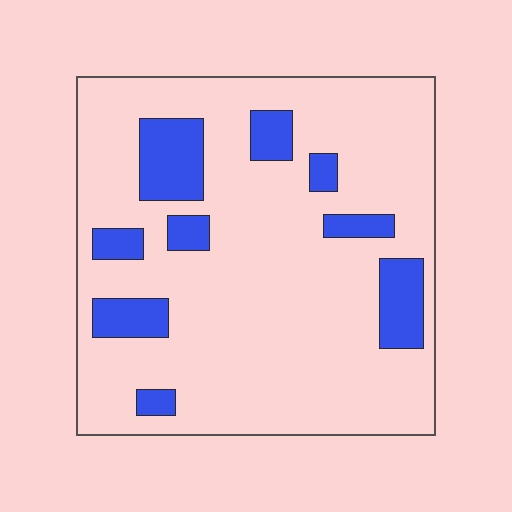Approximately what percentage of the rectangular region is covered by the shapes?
Approximately 15%.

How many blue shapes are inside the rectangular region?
9.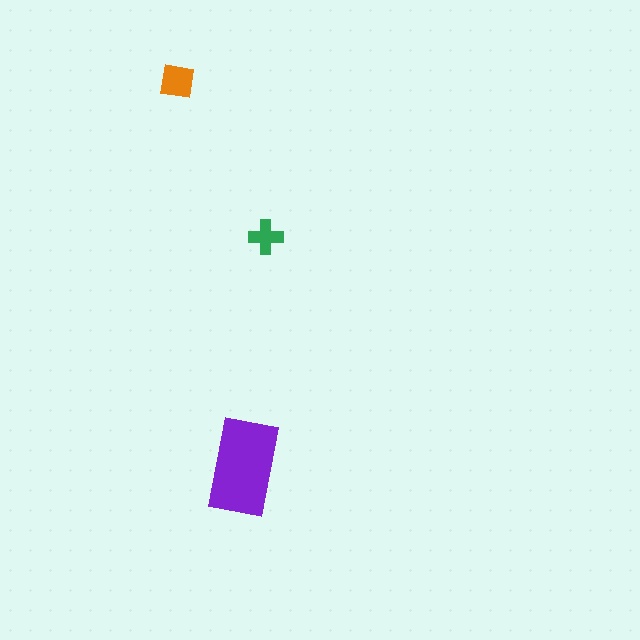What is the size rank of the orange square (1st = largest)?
2nd.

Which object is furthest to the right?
The green cross is rightmost.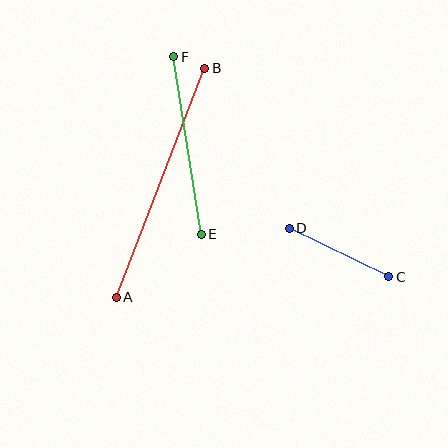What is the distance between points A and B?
The distance is approximately 245 pixels.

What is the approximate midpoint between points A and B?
The midpoint is at approximately (161, 183) pixels.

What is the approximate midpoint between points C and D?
The midpoint is at approximately (339, 253) pixels.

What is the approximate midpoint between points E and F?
The midpoint is at approximately (188, 145) pixels.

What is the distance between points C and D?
The distance is approximately 111 pixels.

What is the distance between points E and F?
The distance is approximately 179 pixels.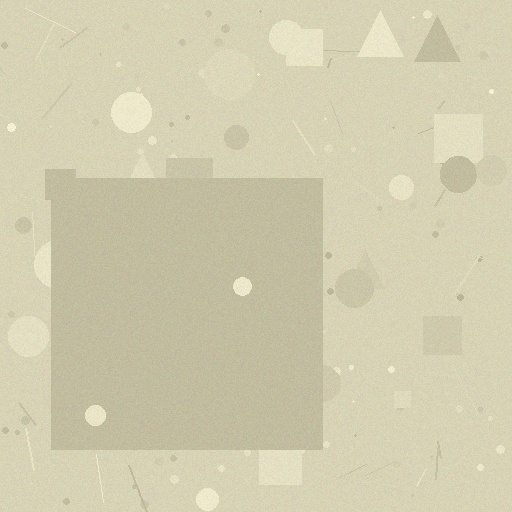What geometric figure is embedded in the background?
A square is embedded in the background.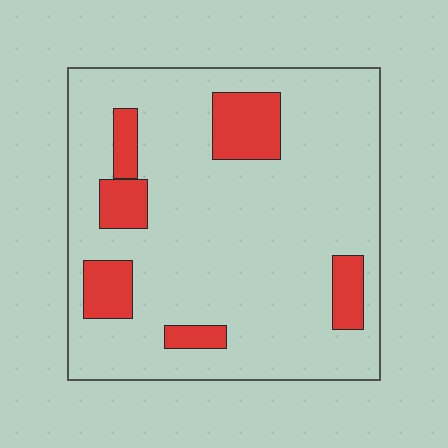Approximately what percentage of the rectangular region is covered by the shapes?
Approximately 15%.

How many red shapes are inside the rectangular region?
6.